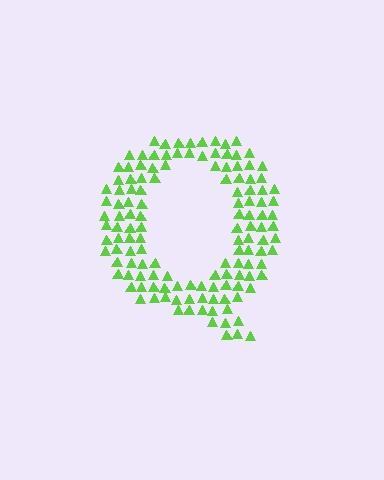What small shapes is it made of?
It is made of small triangles.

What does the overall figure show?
The overall figure shows the letter Q.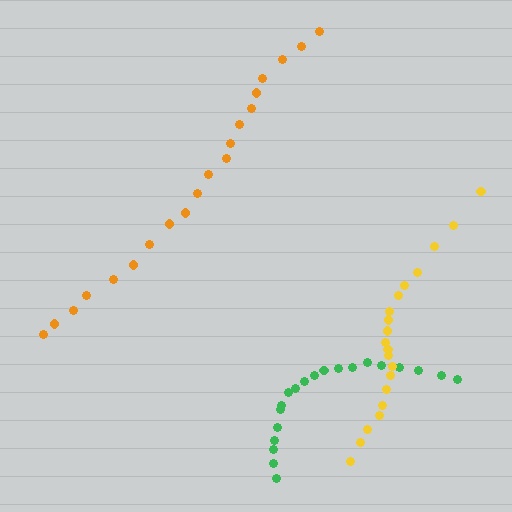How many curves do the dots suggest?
There are 3 distinct paths.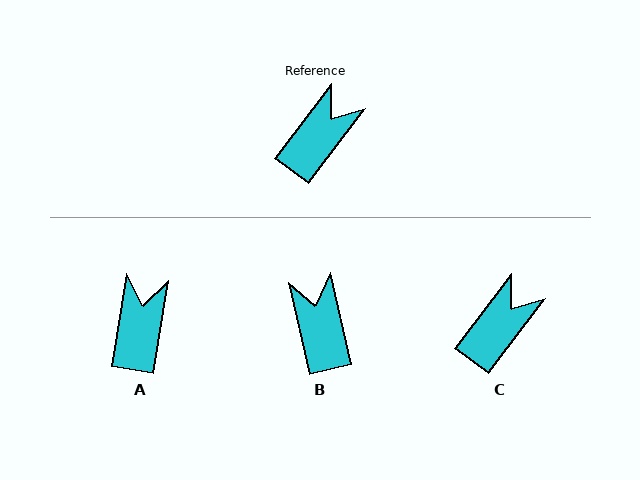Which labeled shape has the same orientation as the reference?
C.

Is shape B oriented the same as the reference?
No, it is off by about 50 degrees.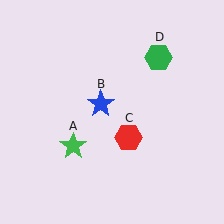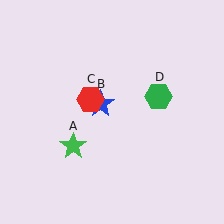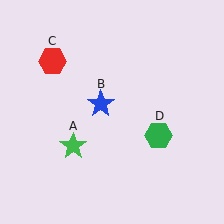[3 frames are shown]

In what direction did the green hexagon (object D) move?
The green hexagon (object D) moved down.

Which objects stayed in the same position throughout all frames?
Green star (object A) and blue star (object B) remained stationary.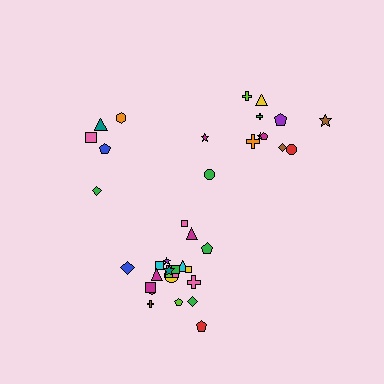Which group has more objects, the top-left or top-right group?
The top-right group.